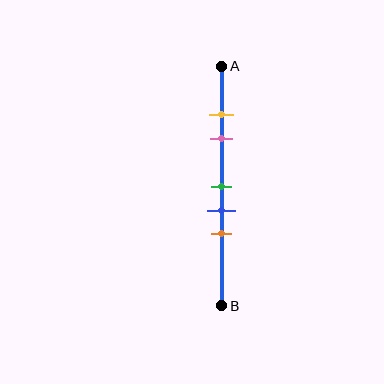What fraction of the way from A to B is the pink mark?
The pink mark is approximately 30% (0.3) of the way from A to B.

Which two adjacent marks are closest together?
The yellow and pink marks are the closest adjacent pair.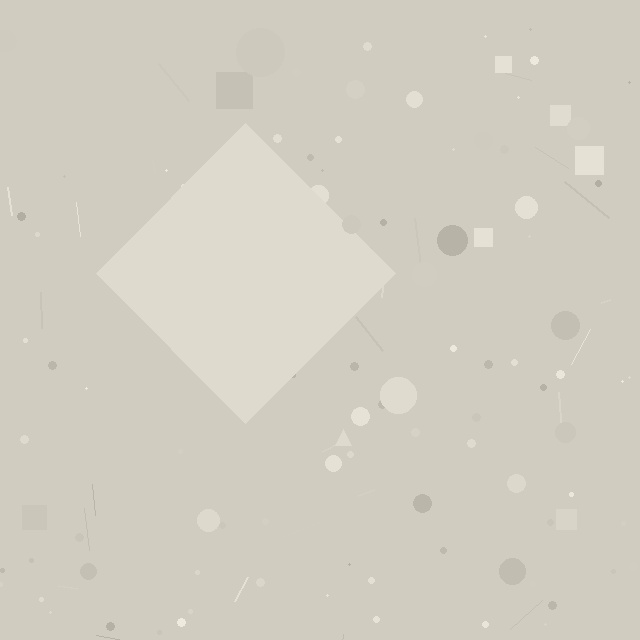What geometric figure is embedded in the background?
A diamond is embedded in the background.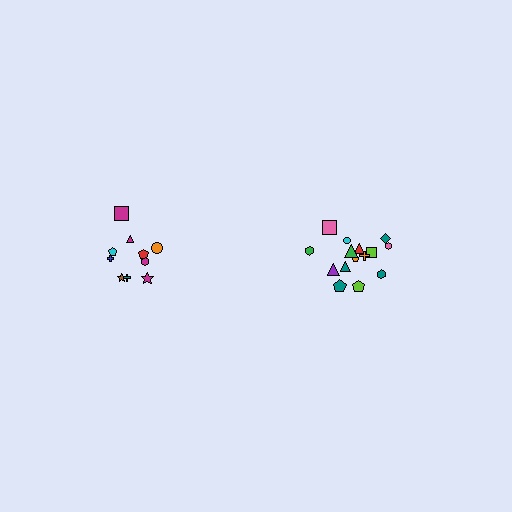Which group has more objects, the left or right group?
The right group.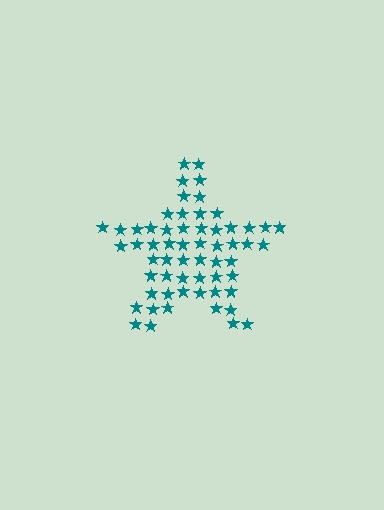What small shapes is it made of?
It is made of small stars.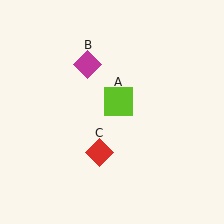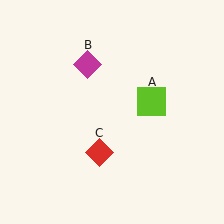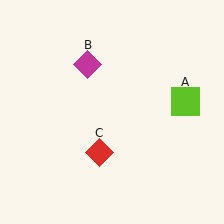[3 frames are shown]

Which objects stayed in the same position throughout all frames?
Magenta diamond (object B) and red diamond (object C) remained stationary.